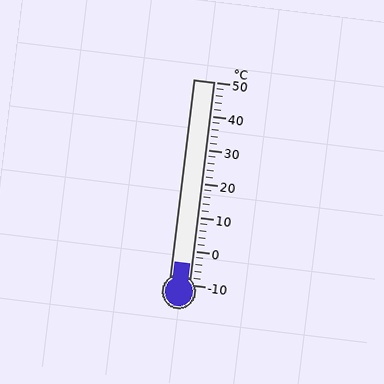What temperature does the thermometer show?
The thermometer shows approximately -4°C.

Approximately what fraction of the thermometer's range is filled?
The thermometer is filled to approximately 10% of its range.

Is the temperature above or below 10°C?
The temperature is below 10°C.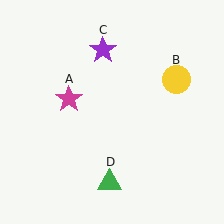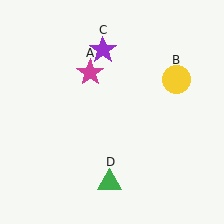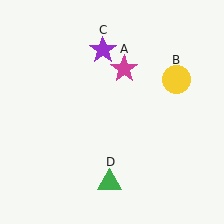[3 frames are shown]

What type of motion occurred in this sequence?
The magenta star (object A) rotated clockwise around the center of the scene.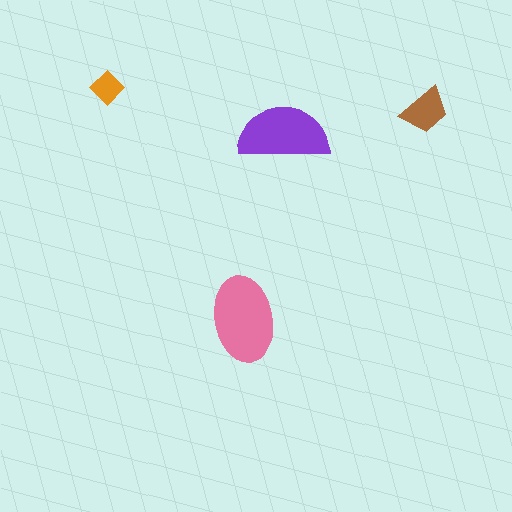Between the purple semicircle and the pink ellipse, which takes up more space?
The pink ellipse.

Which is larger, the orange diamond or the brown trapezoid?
The brown trapezoid.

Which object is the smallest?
The orange diamond.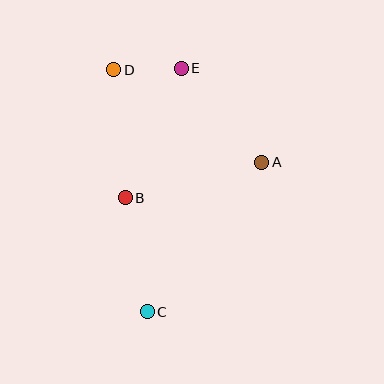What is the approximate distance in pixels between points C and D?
The distance between C and D is approximately 245 pixels.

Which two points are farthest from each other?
Points C and E are farthest from each other.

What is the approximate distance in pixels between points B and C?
The distance between B and C is approximately 116 pixels.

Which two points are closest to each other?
Points D and E are closest to each other.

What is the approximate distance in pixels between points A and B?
The distance between A and B is approximately 141 pixels.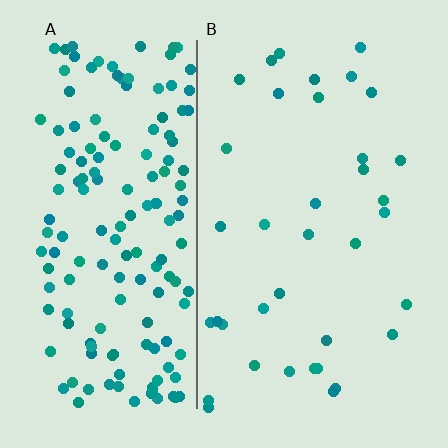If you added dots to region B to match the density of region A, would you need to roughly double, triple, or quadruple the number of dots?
Approximately quadruple.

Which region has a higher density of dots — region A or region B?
A (the left).